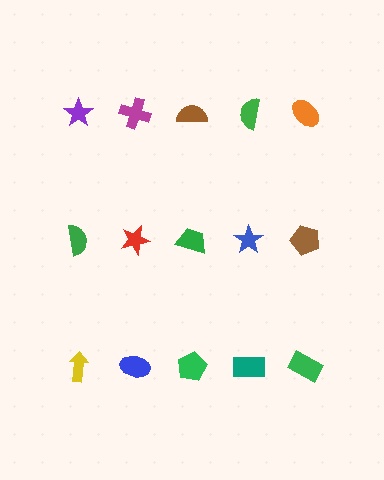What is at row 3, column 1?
A yellow arrow.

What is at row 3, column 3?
A green pentagon.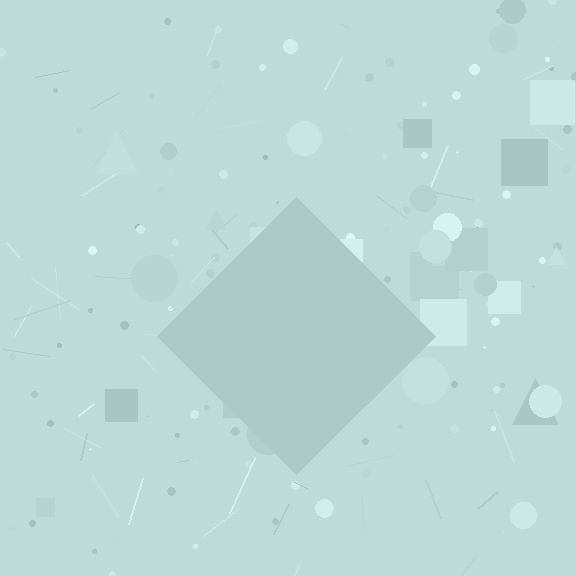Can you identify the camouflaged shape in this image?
The camouflaged shape is a diamond.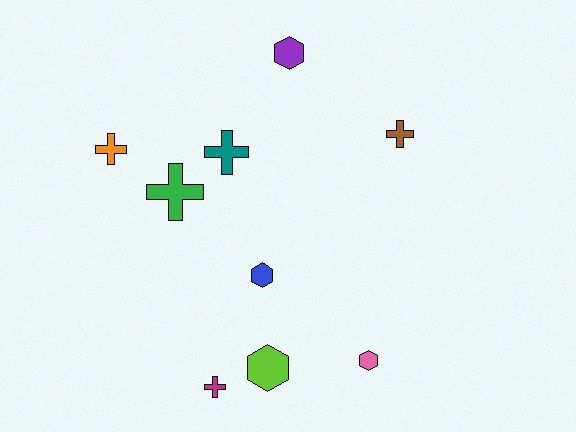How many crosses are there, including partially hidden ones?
There are 5 crosses.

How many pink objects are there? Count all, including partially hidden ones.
There is 1 pink object.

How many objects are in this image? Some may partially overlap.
There are 9 objects.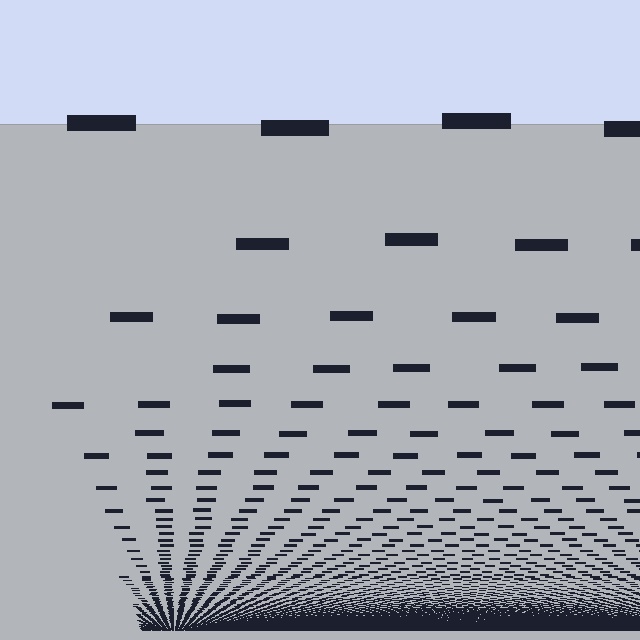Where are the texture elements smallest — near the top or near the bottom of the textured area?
Near the bottom.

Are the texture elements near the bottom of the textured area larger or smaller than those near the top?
Smaller. The gradient is inverted — elements near the bottom are smaller and denser.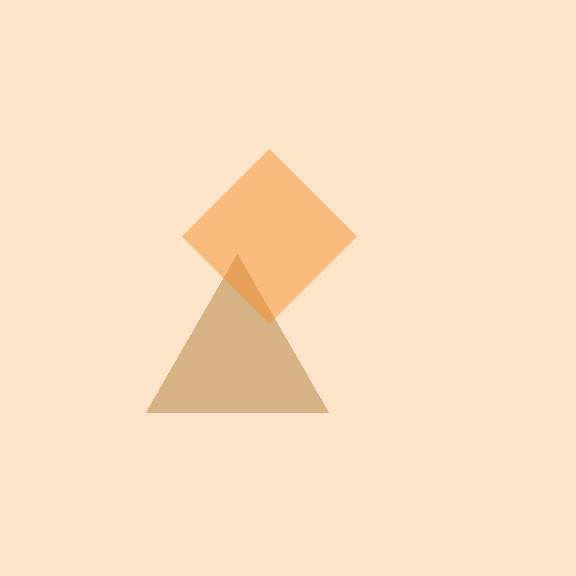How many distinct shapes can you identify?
There are 2 distinct shapes: a brown triangle, an orange diamond.